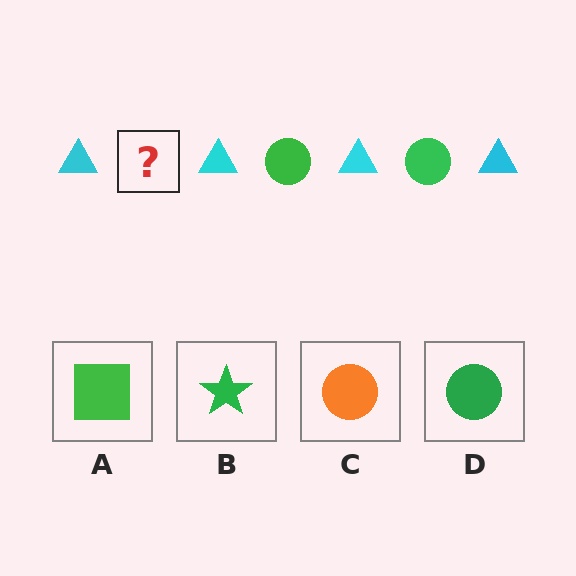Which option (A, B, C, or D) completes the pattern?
D.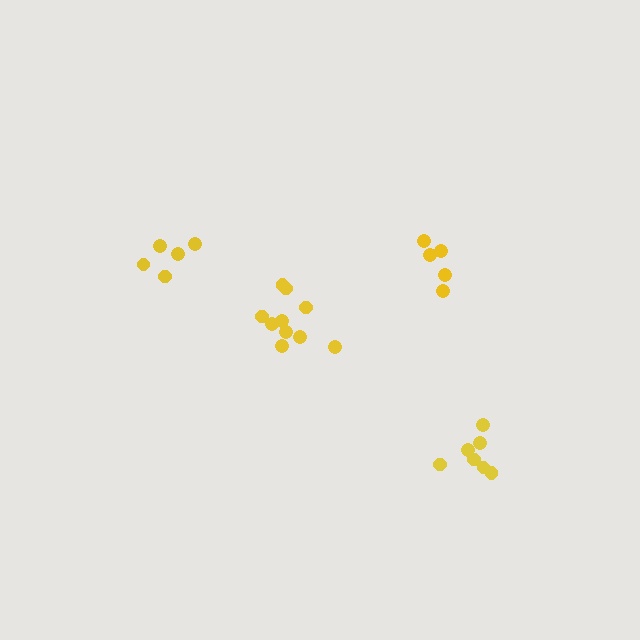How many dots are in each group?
Group 1: 10 dots, Group 2: 7 dots, Group 3: 5 dots, Group 4: 5 dots (27 total).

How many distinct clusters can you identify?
There are 4 distinct clusters.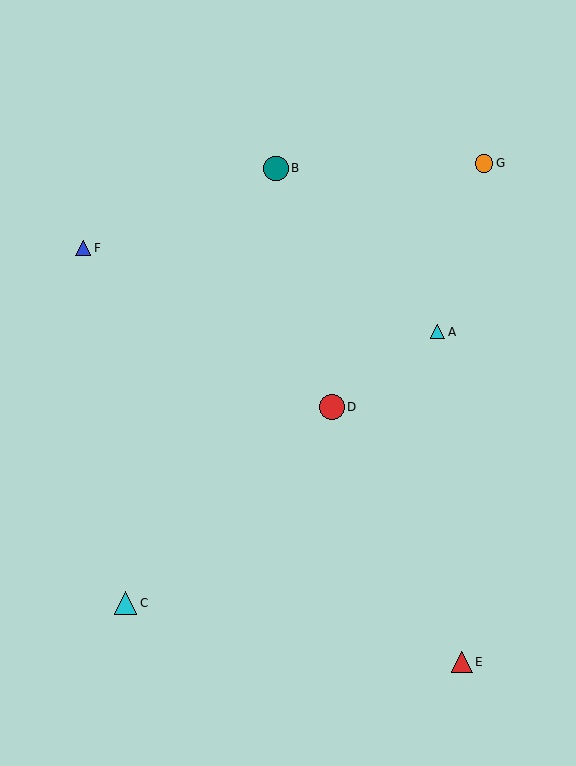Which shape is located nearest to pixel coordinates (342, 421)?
The red circle (labeled D) at (332, 407) is nearest to that location.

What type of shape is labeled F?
Shape F is a blue triangle.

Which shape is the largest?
The teal circle (labeled B) is the largest.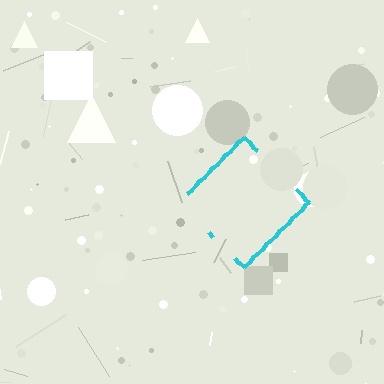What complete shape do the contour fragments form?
The contour fragments form a diamond.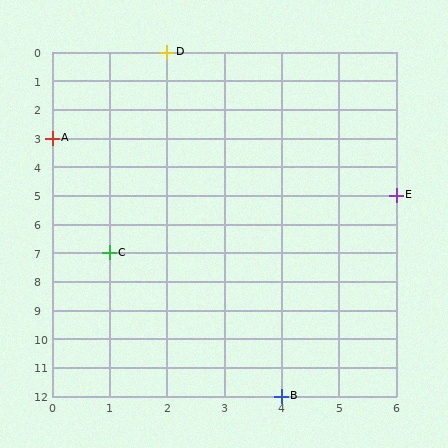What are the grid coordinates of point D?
Point D is at grid coordinates (2, 0).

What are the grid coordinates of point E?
Point E is at grid coordinates (6, 5).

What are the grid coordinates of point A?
Point A is at grid coordinates (0, 3).